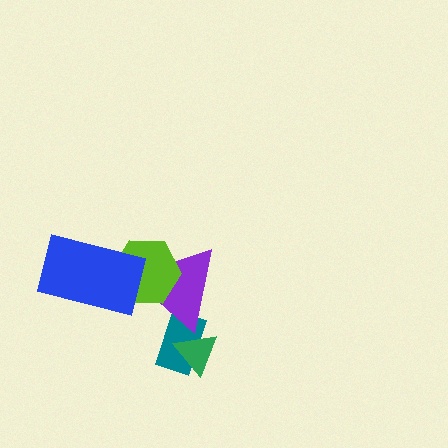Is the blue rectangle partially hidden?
No, no other shape covers it.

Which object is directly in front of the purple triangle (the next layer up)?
The lime hexagon is directly in front of the purple triangle.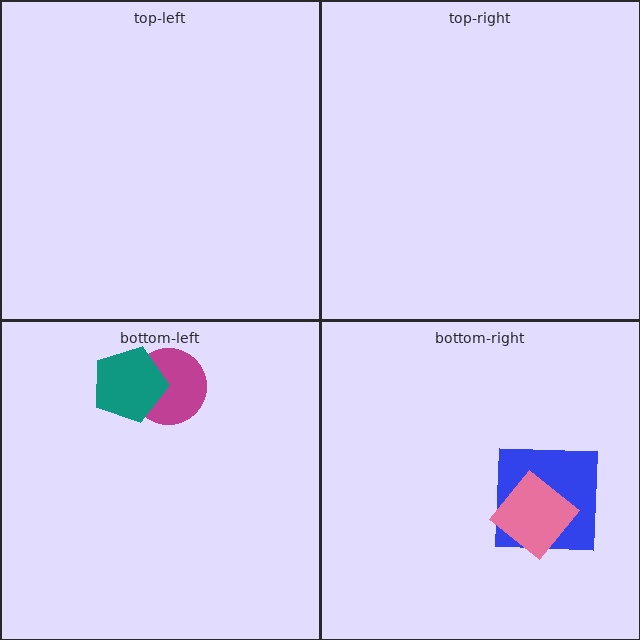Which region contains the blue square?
The bottom-right region.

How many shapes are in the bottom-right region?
2.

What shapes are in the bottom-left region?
The magenta circle, the teal pentagon.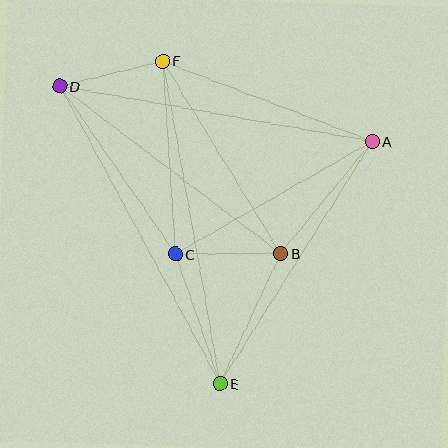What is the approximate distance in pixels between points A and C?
The distance between A and C is approximately 227 pixels.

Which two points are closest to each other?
Points D and F are closest to each other.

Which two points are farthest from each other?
Points D and E are farthest from each other.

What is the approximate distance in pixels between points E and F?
The distance between E and F is approximately 327 pixels.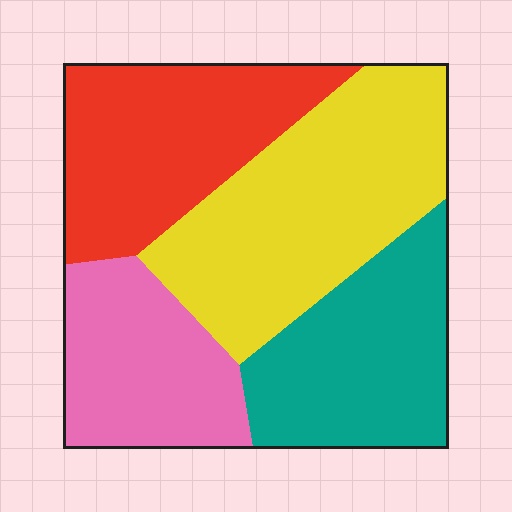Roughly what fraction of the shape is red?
Red covers around 25% of the shape.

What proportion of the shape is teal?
Teal takes up about one quarter (1/4) of the shape.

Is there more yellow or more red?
Yellow.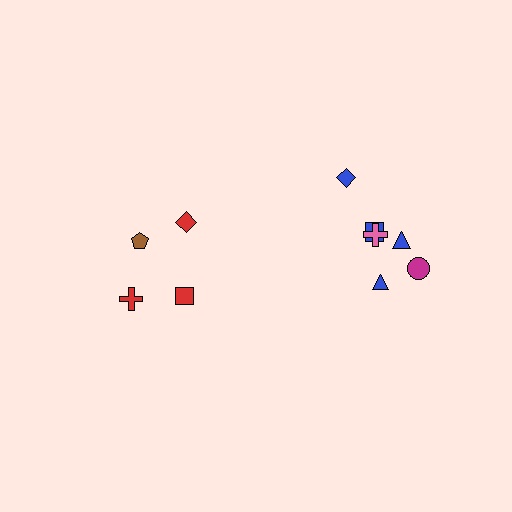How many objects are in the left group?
There are 4 objects.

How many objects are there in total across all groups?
There are 10 objects.